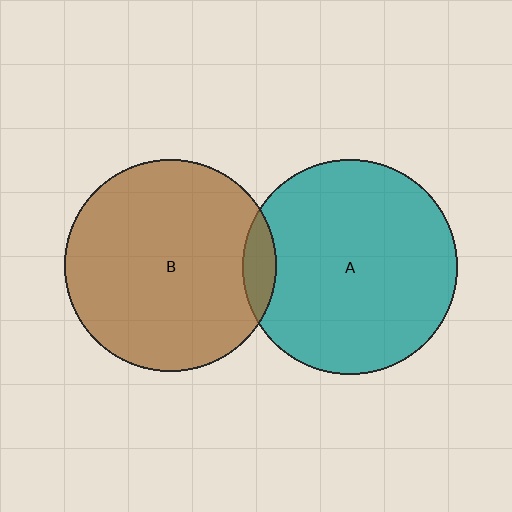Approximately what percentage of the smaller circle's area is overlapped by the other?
Approximately 10%.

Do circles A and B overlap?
Yes.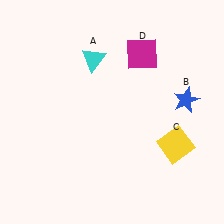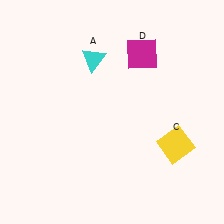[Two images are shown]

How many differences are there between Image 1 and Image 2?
There is 1 difference between the two images.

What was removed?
The blue star (B) was removed in Image 2.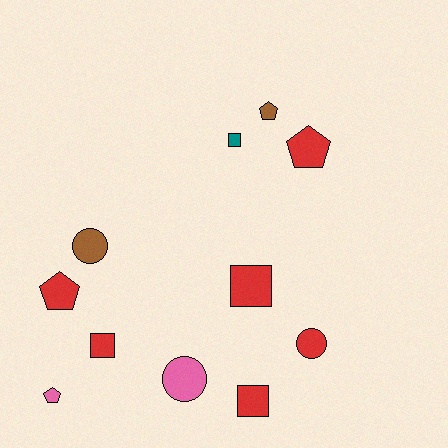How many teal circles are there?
There are no teal circles.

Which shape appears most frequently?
Pentagon, with 4 objects.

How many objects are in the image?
There are 11 objects.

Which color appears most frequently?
Red, with 6 objects.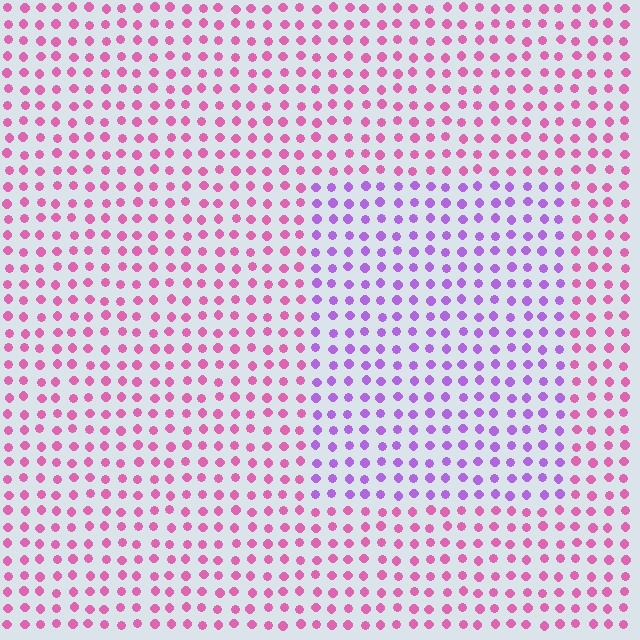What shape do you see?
I see a rectangle.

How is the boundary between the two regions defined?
The boundary is defined purely by a slight shift in hue (about 45 degrees). Spacing, size, and orientation are identical on both sides.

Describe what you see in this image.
The image is filled with small pink elements in a uniform arrangement. A rectangle-shaped region is visible where the elements are tinted to a slightly different hue, forming a subtle color boundary.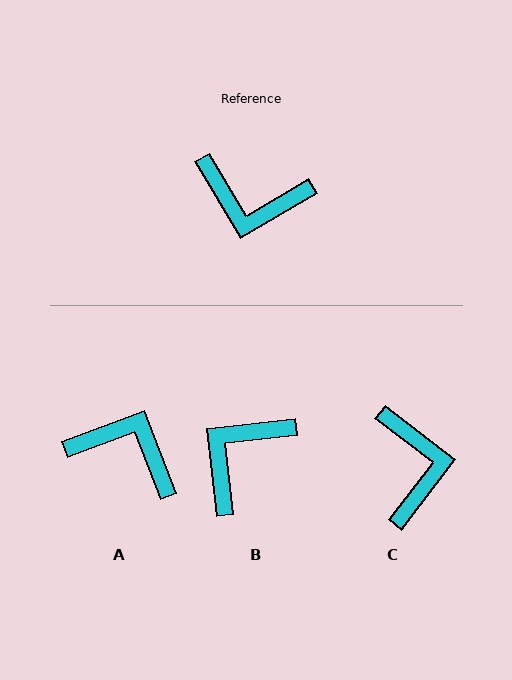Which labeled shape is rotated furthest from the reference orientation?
A, about 170 degrees away.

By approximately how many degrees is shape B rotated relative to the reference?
Approximately 114 degrees clockwise.